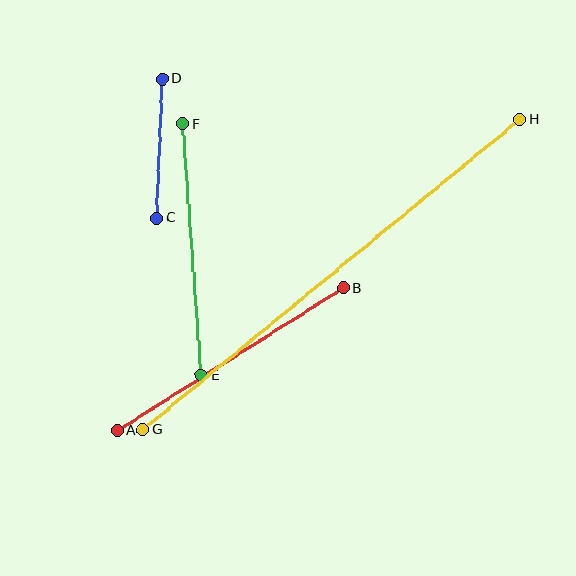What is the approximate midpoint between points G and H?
The midpoint is at approximately (331, 275) pixels.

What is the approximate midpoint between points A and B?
The midpoint is at approximately (230, 359) pixels.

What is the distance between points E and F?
The distance is approximately 252 pixels.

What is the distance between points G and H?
The distance is approximately 488 pixels.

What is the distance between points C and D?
The distance is approximately 139 pixels.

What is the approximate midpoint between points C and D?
The midpoint is at approximately (160, 148) pixels.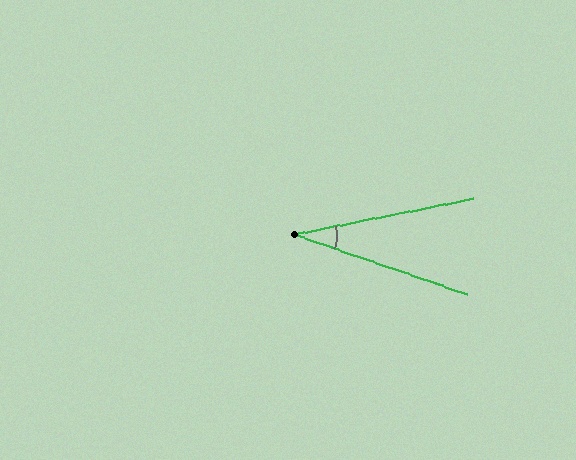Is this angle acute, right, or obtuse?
It is acute.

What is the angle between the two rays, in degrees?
Approximately 31 degrees.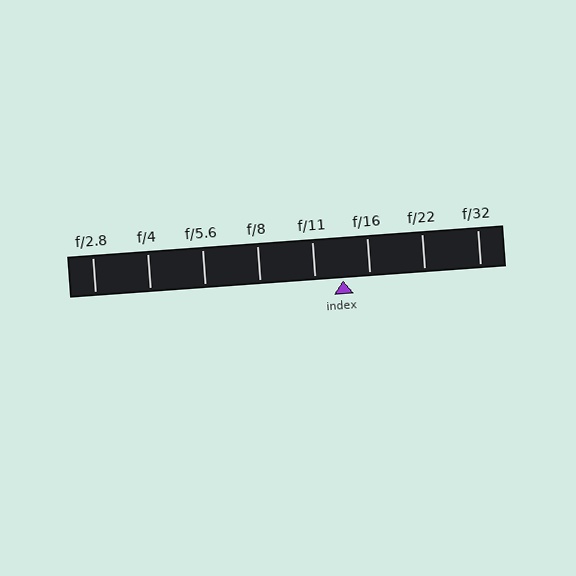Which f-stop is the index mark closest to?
The index mark is closest to f/11.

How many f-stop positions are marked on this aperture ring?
There are 8 f-stop positions marked.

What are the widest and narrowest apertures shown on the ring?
The widest aperture shown is f/2.8 and the narrowest is f/32.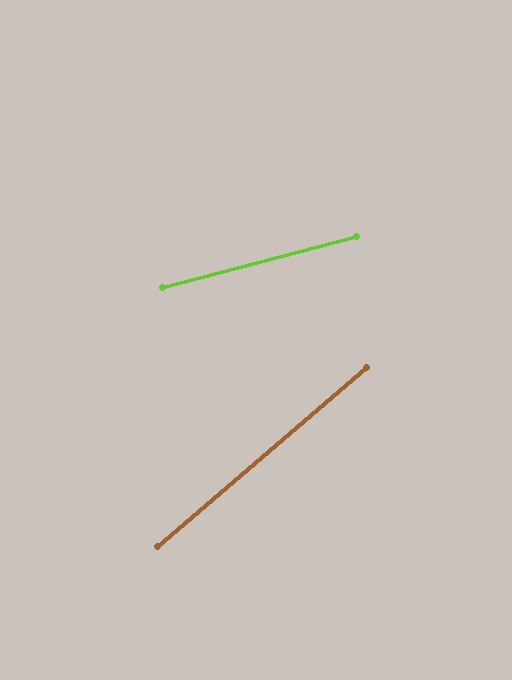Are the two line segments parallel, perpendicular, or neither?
Neither parallel nor perpendicular — they differ by about 26°.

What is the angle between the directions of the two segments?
Approximately 26 degrees.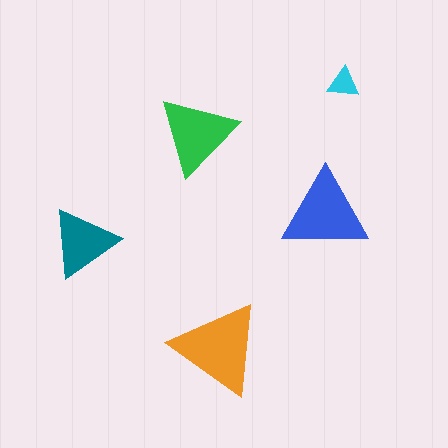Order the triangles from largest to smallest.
the orange one, the blue one, the green one, the teal one, the cyan one.